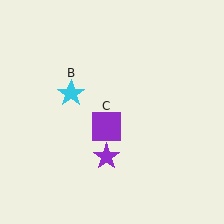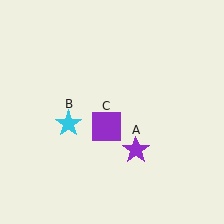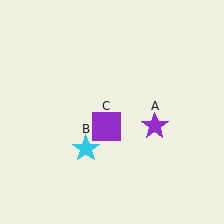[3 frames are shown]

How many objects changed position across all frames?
2 objects changed position: purple star (object A), cyan star (object B).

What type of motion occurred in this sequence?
The purple star (object A), cyan star (object B) rotated counterclockwise around the center of the scene.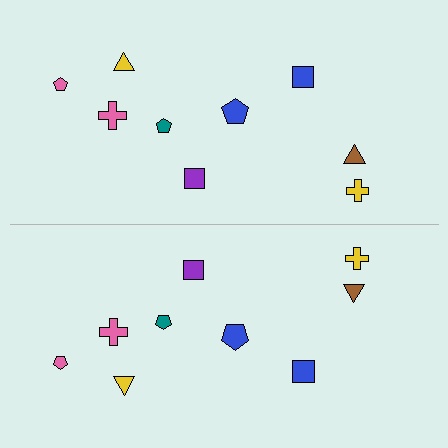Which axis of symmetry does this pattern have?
The pattern has a horizontal axis of symmetry running through the center of the image.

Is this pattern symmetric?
Yes, this pattern has bilateral (reflection) symmetry.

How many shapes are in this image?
There are 18 shapes in this image.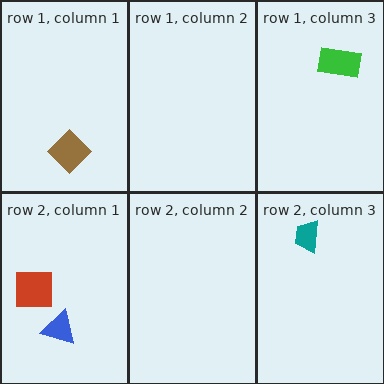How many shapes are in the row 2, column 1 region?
2.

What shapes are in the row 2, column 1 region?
The blue triangle, the red square.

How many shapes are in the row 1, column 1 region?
1.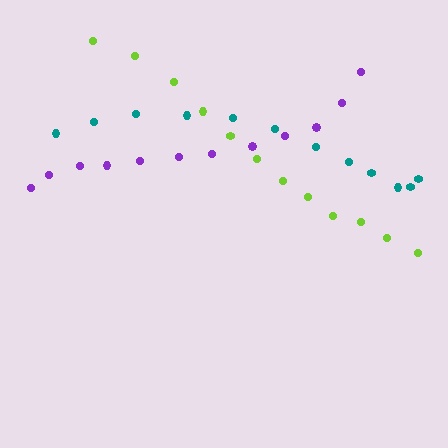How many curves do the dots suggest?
There are 3 distinct paths.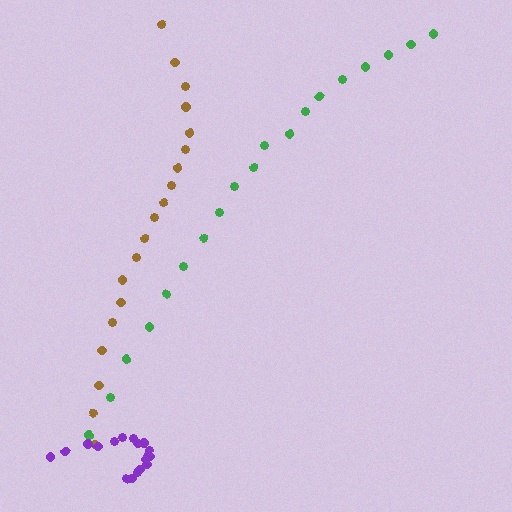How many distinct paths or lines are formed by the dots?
There are 3 distinct paths.